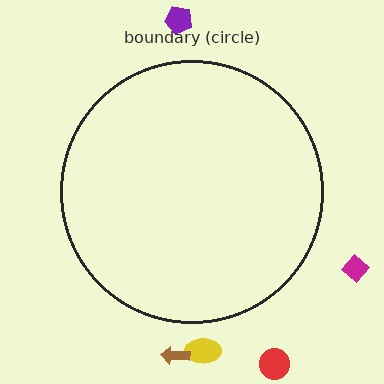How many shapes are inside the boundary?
0 inside, 5 outside.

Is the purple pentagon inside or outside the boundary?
Outside.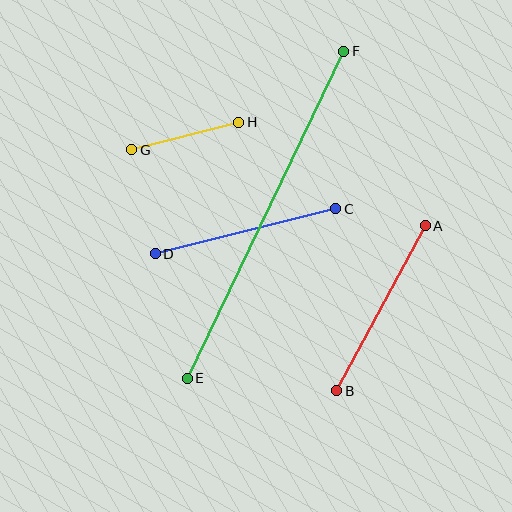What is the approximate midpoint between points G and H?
The midpoint is at approximately (185, 136) pixels.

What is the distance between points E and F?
The distance is approximately 363 pixels.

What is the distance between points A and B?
The distance is approximately 187 pixels.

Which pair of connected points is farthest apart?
Points E and F are farthest apart.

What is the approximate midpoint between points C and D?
The midpoint is at approximately (246, 231) pixels.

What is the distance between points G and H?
The distance is approximately 111 pixels.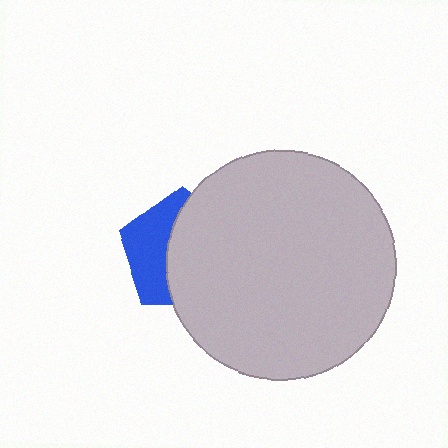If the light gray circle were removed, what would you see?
You would see the complete blue pentagon.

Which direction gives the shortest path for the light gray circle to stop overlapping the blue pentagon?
Moving right gives the shortest separation.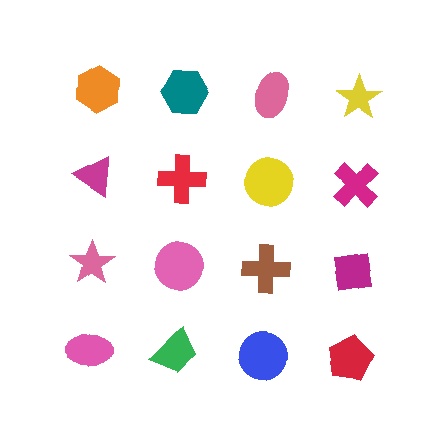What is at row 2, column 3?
A yellow circle.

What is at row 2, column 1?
A magenta triangle.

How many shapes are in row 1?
4 shapes.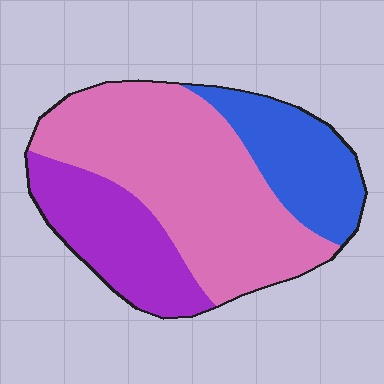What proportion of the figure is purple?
Purple takes up less than a quarter of the figure.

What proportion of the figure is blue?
Blue covers 22% of the figure.